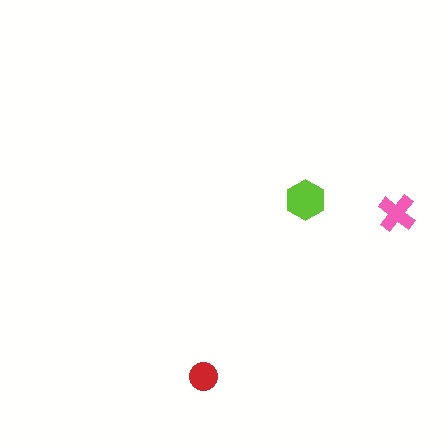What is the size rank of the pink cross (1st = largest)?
2nd.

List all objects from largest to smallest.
The lime hexagon, the pink cross, the red circle.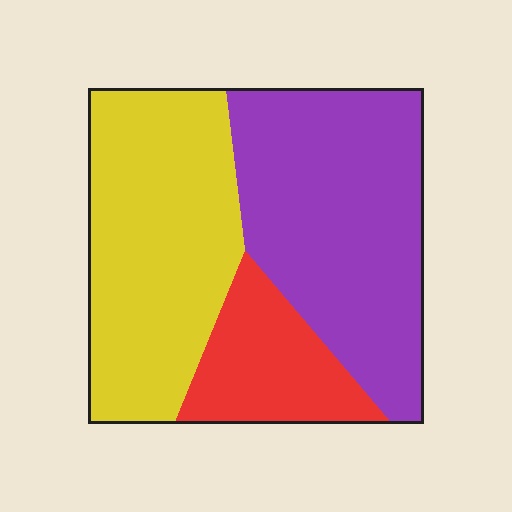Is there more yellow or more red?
Yellow.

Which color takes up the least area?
Red, at roughly 15%.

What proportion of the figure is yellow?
Yellow covers 40% of the figure.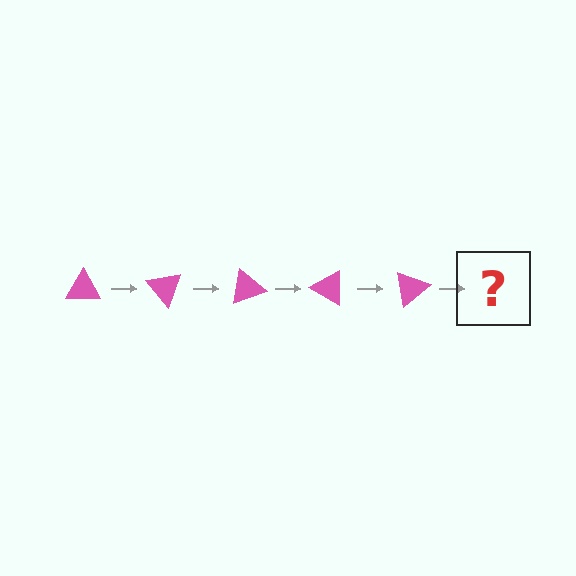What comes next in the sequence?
The next element should be a pink triangle rotated 250 degrees.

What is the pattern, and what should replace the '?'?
The pattern is that the triangle rotates 50 degrees each step. The '?' should be a pink triangle rotated 250 degrees.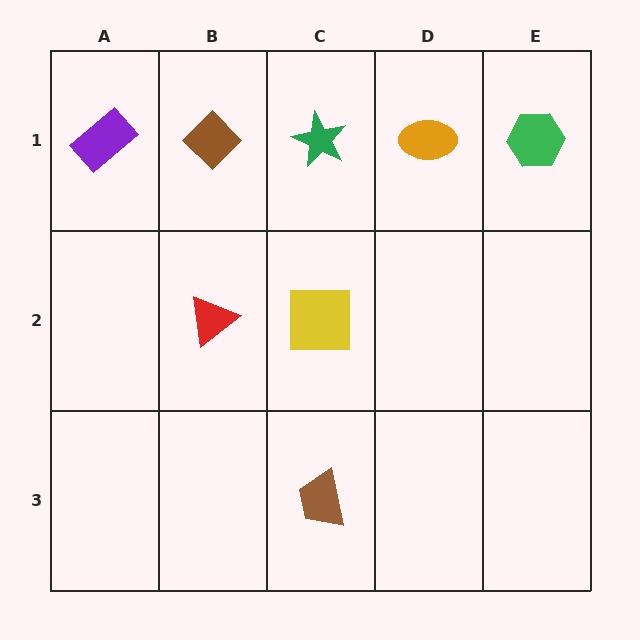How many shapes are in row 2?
2 shapes.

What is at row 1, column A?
A purple rectangle.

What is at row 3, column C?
A brown trapezoid.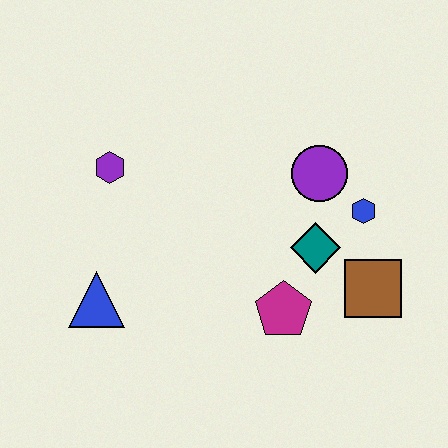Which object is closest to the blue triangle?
The purple hexagon is closest to the blue triangle.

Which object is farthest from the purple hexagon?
The brown square is farthest from the purple hexagon.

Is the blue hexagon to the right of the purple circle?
Yes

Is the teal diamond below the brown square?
No